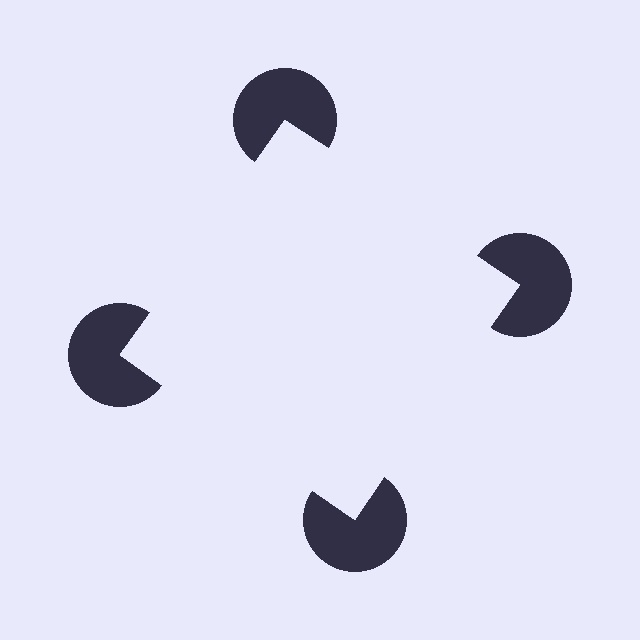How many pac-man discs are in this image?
There are 4 — one at each vertex of the illusory square.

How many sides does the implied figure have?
4 sides.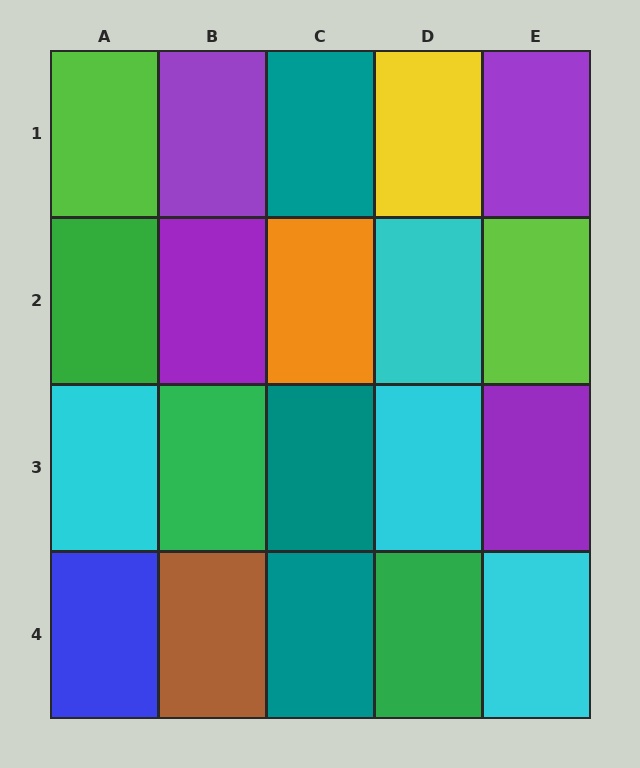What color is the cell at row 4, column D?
Green.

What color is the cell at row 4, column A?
Blue.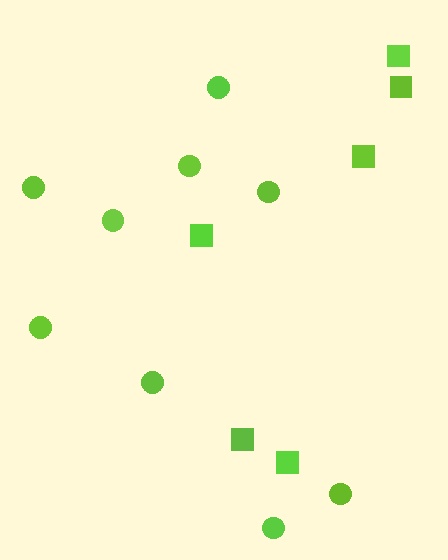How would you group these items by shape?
There are 2 groups: one group of squares (6) and one group of circles (9).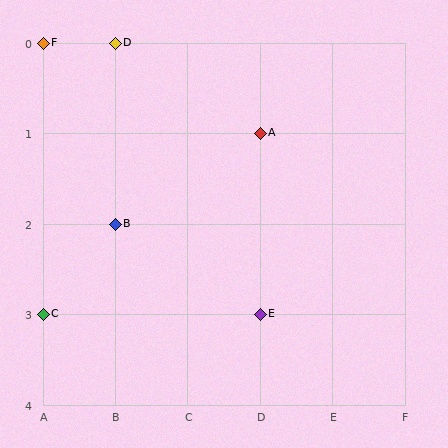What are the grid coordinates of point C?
Point C is at grid coordinates (A, 3).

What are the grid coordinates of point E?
Point E is at grid coordinates (D, 3).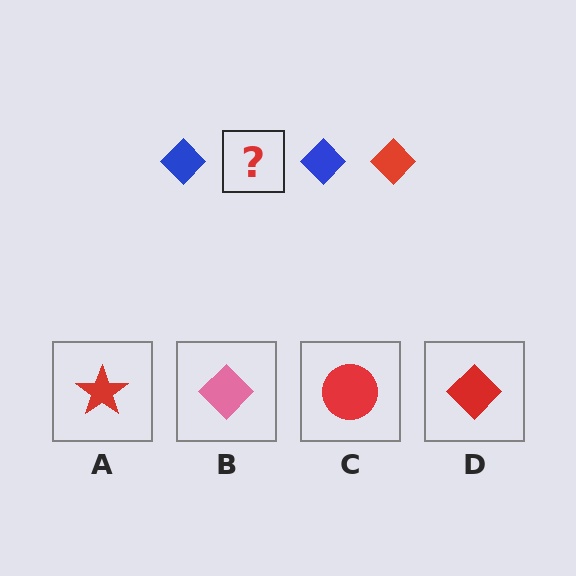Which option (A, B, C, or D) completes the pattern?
D.